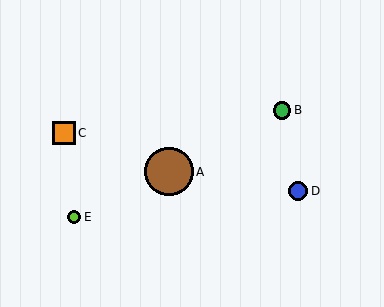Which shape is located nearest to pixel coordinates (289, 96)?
The green circle (labeled B) at (282, 110) is nearest to that location.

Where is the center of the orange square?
The center of the orange square is at (64, 133).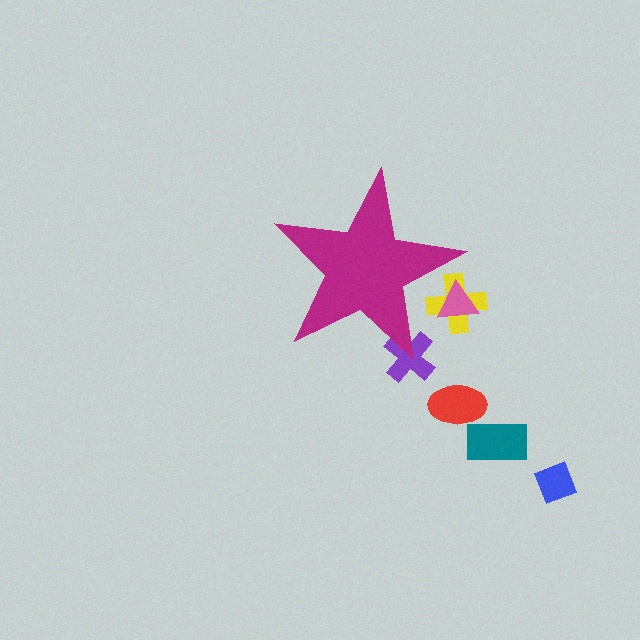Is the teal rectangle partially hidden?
No, the teal rectangle is fully visible.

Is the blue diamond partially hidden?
No, the blue diamond is fully visible.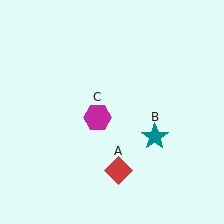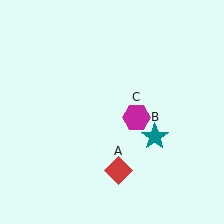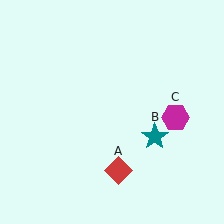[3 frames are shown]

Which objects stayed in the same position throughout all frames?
Red diamond (object A) and teal star (object B) remained stationary.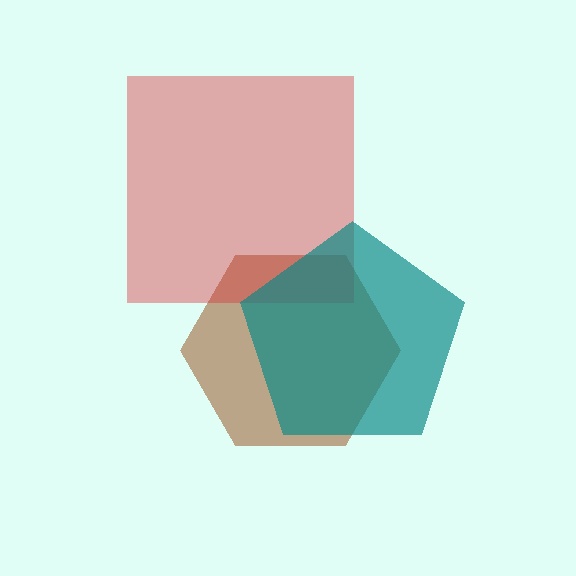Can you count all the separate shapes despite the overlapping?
Yes, there are 3 separate shapes.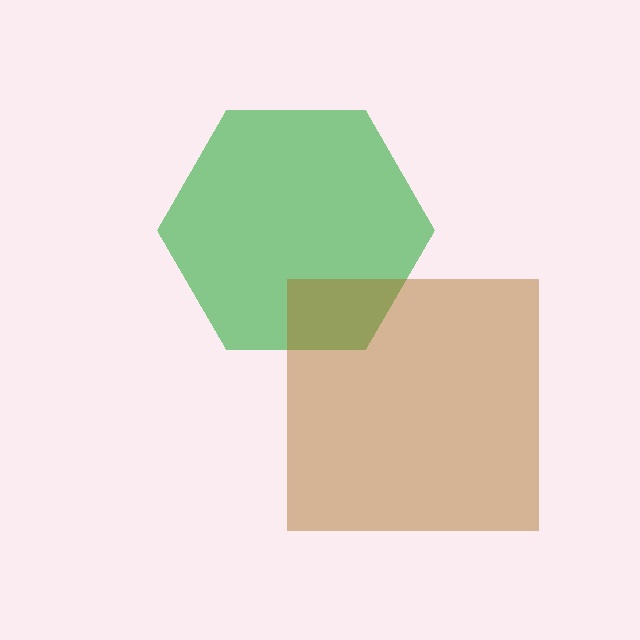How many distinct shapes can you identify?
There are 2 distinct shapes: a green hexagon, a brown square.